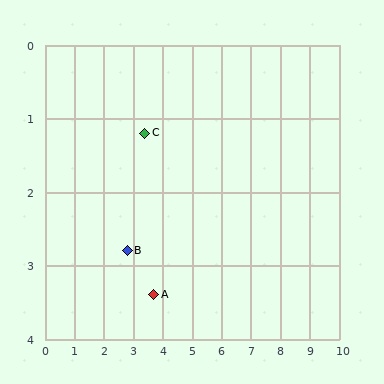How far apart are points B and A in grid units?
Points B and A are about 1.1 grid units apart.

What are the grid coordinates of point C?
Point C is at approximately (3.4, 1.2).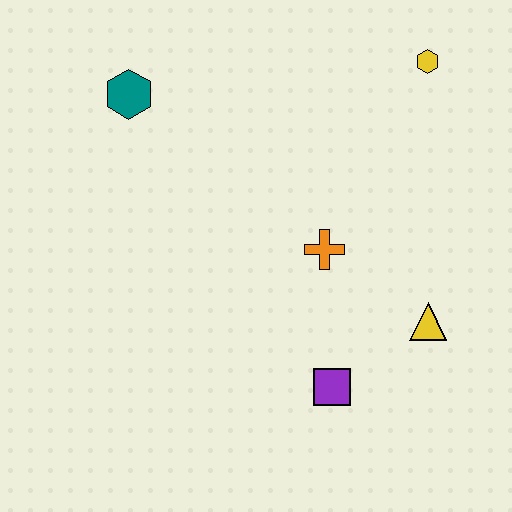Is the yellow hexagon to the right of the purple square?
Yes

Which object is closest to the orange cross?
The yellow triangle is closest to the orange cross.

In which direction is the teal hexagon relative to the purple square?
The teal hexagon is above the purple square.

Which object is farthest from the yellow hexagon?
The purple square is farthest from the yellow hexagon.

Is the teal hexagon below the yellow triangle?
No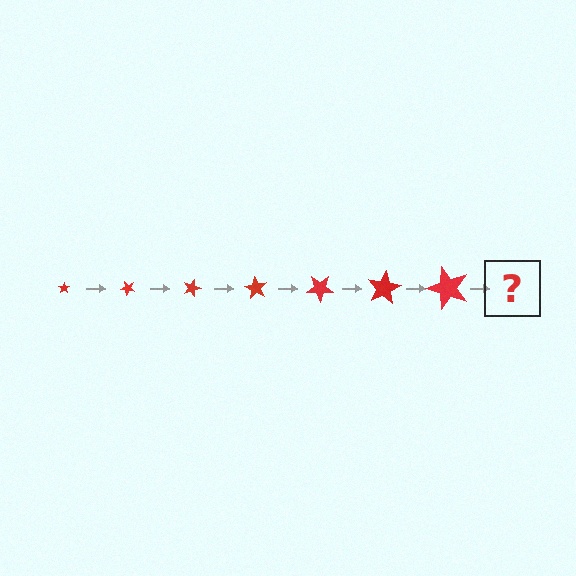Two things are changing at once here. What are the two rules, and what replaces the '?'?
The two rules are that the star grows larger each step and it rotates 45 degrees each step. The '?' should be a star, larger than the previous one and rotated 315 degrees from the start.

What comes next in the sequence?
The next element should be a star, larger than the previous one and rotated 315 degrees from the start.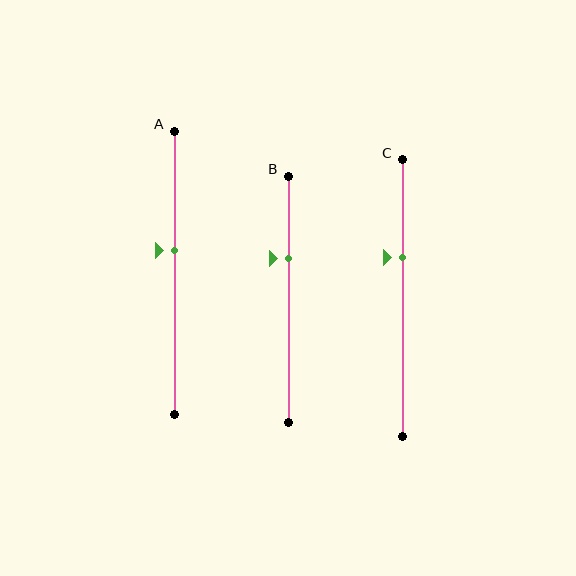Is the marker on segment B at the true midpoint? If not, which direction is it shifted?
No, the marker on segment B is shifted upward by about 16% of the segment length.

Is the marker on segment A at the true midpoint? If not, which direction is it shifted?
No, the marker on segment A is shifted upward by about 8% of the segment length.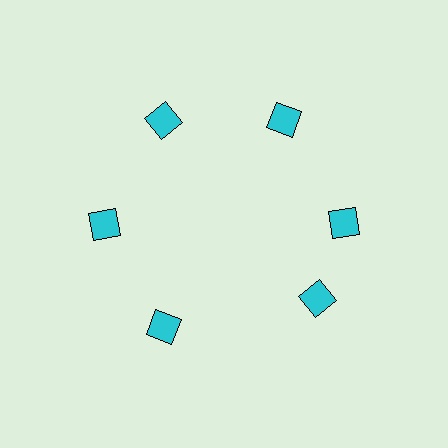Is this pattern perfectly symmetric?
No. The 6 cyan squares are arranged in a ring, but one element near the 5 o'clock position is rotated out of alignment along the ring, breaking the 6-fold rotational symmetry.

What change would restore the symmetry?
The symmetry would be restored by rotating it back into even spacing with its neighbors so that all 6 squares sit at equal angles and equal distance from the center.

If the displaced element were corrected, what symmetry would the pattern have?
It would have 6-fold rotational symmetry — the pattern would map onto itself every 60 degrees.